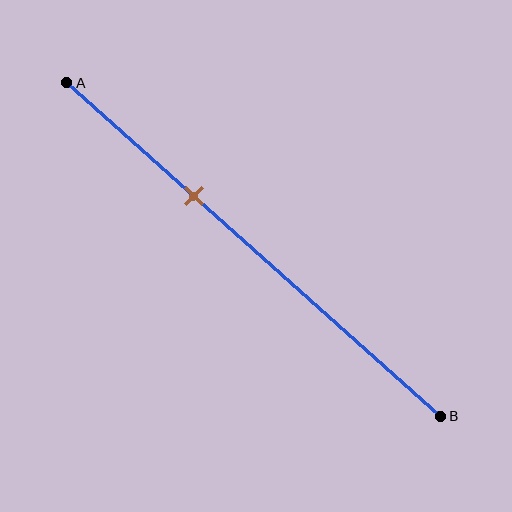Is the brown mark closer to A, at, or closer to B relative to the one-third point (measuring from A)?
The brown mark is approximately at the one-third point of segment AB.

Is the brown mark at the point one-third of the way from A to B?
Yes, the mark is approximately at the one-third point.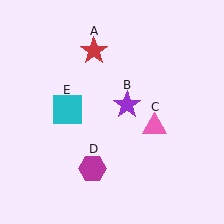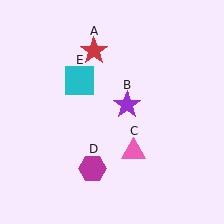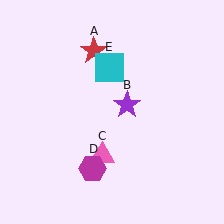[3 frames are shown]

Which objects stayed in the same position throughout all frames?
Red star (object A) and purple star (object B) and magenta hexagon (object D) remained stationary.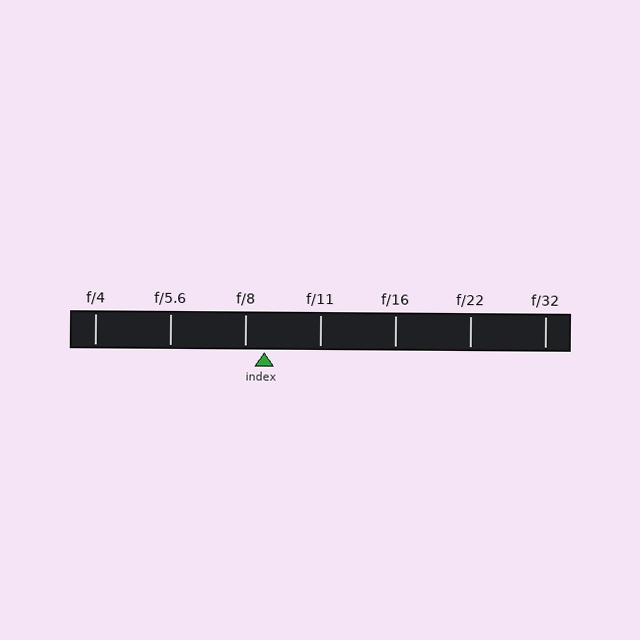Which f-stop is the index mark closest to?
The index mark is closest to f/8.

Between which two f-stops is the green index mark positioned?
The index mark is between f/8 and f/11.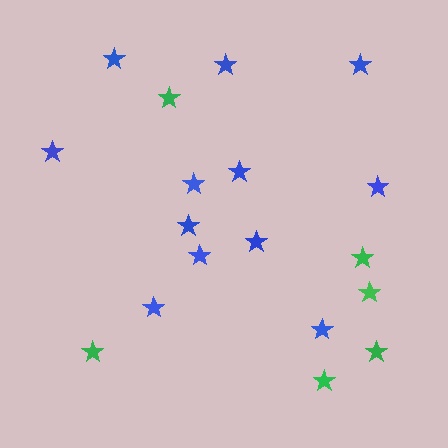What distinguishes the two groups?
There are 2 groups: one group of green stars (6) and one group of blue stars (12).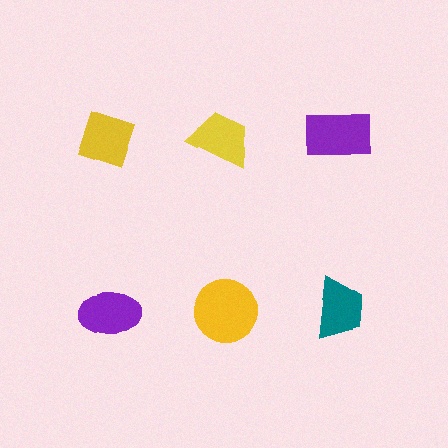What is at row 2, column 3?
A teal trapezoid.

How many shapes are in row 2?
3 shapes.